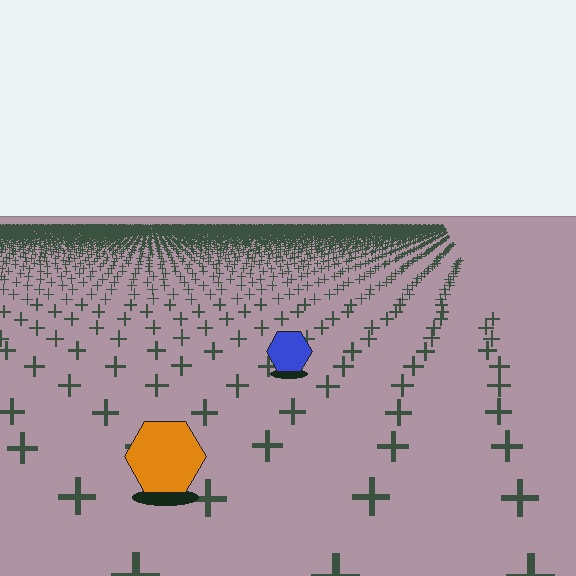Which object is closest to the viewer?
The orange hexagon is closest. The texture marks near it are larger and more spread out.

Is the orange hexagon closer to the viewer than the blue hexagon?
Yes. The orange hexagon is closer — you can tell from the texture gradient: the ground texture is coarser near it.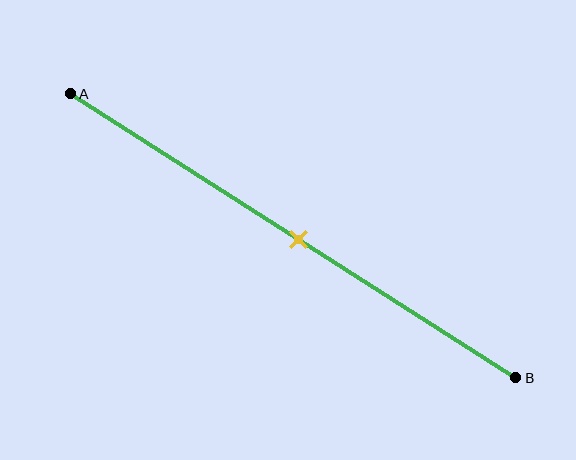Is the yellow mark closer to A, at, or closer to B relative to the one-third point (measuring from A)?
The yellow mark is closer to point B than the one-third point of segment AB.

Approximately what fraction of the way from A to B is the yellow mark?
The yellow mark is approximately 50% of the way from A to B.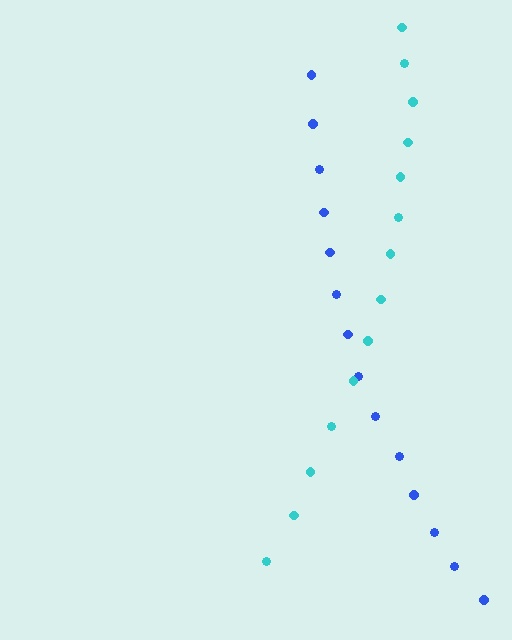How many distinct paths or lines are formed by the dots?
There are 2 distinct paths.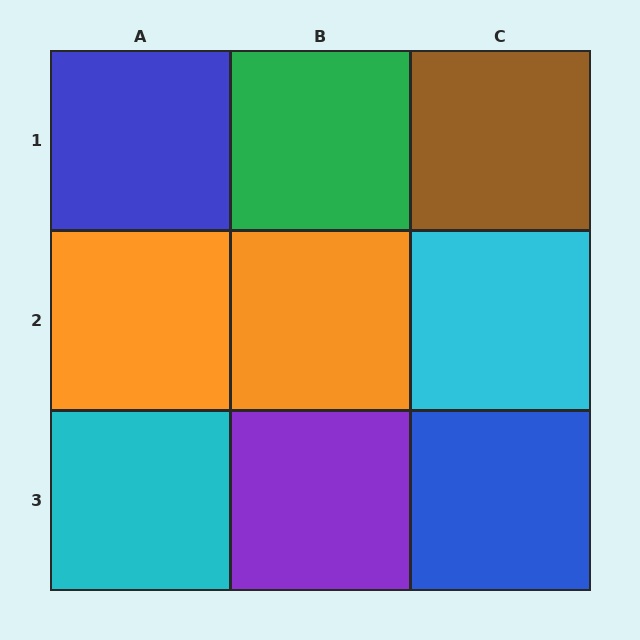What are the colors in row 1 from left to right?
Blue, green, brown.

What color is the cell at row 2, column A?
Orange.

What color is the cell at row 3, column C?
Blue.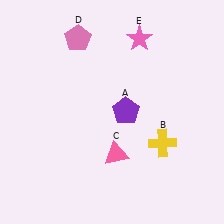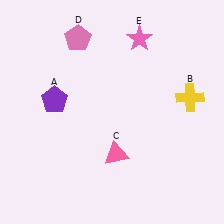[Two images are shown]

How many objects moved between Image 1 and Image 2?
2 objects moved between the two images.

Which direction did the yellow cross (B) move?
The yellow cross (B) moved up.